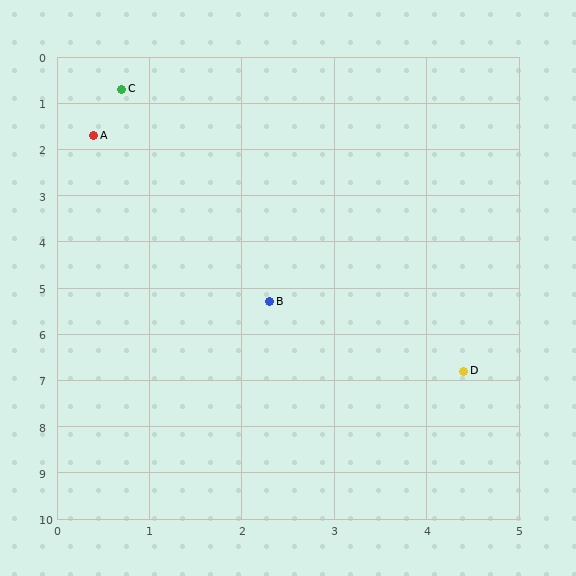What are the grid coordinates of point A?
Point A is at approximately (0.4, 1.7).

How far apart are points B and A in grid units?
Points B and A are about 4.1 grid units apart.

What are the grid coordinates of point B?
Point B is at approximately (2.3, 5.3).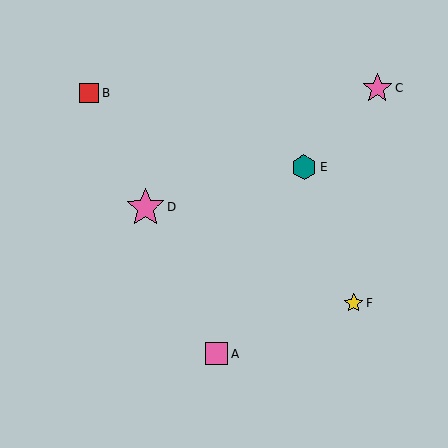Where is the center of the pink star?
The center of the pink star is at (377, 88).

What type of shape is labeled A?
Shape A is a pink square.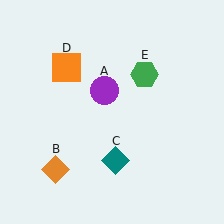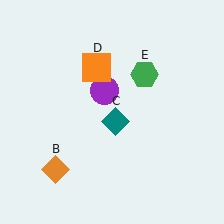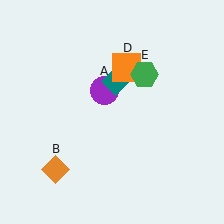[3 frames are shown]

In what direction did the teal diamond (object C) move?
The teal diamond (object C) moved up.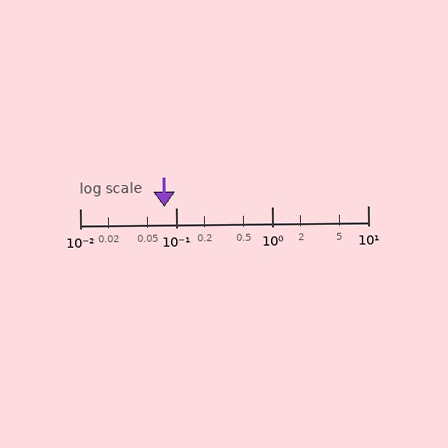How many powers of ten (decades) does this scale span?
The scale spans 3 decades, from 0.01 to 10.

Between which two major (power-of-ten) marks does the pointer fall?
The pointer is between 0.01 and 0.1.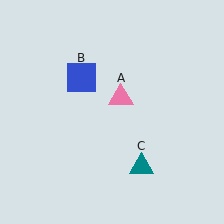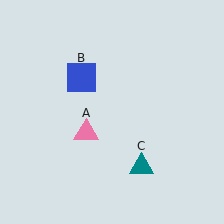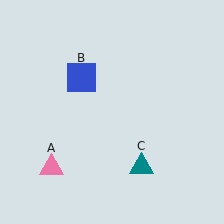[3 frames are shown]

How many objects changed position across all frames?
1 object changed position: pink triangle (object A).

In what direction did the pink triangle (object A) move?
The pink triangle (object A) moved down and to the left.